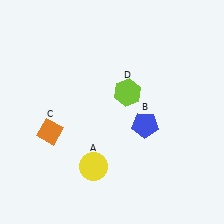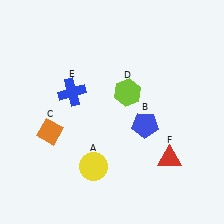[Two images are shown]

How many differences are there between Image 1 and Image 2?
There are 2 differences between the two images.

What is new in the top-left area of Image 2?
A blue cross (E) was added in the top-left area of Image 2.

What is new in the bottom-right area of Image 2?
A red triangle (F) was added in the bottom-right area of Image 2.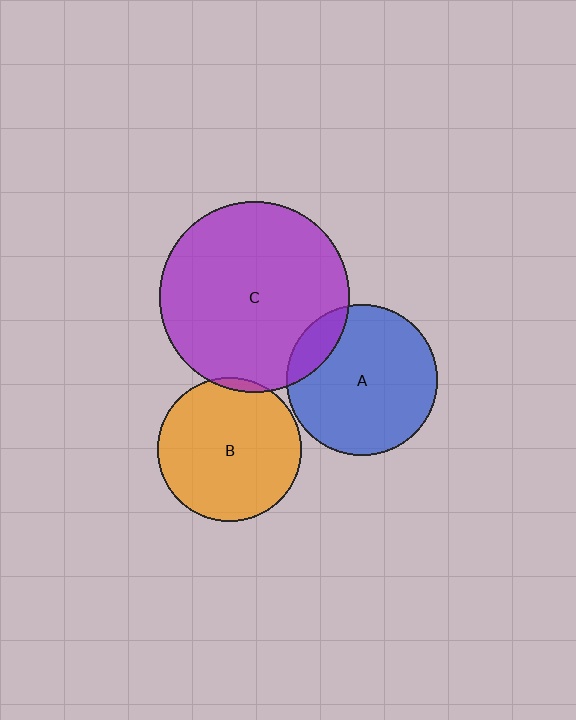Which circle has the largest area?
Circle C (purple).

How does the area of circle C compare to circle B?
Approximately 1.8 times.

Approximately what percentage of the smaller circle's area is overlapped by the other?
Approximately 5%.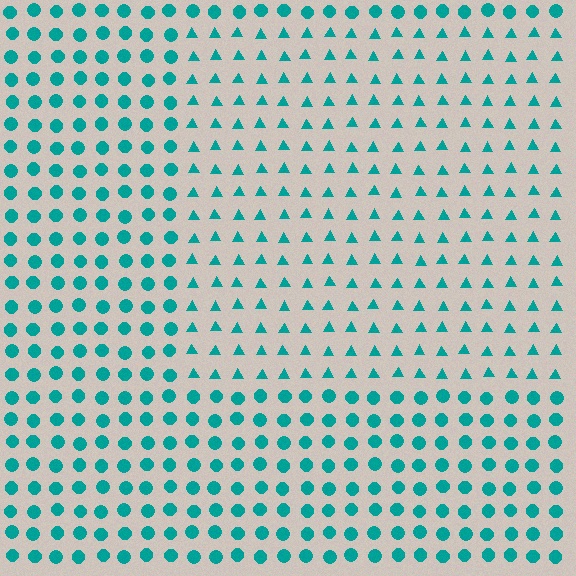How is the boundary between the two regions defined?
The boundary is defined by a change in element shape: triangles inside vs. circles outside. All elements share the same color and spacing.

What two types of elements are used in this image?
The image uses triangles inside the rectangle region and circles outside it.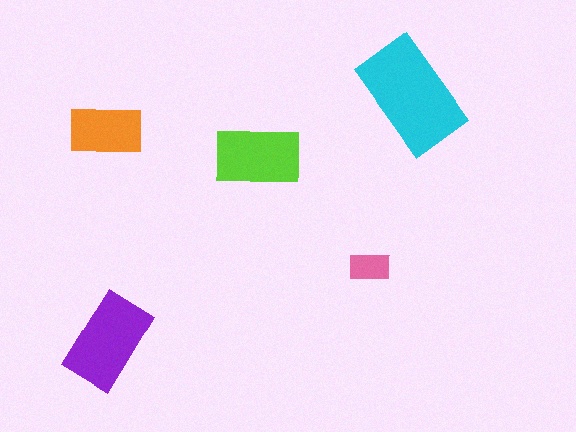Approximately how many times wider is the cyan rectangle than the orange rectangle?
About 1.5 times wider.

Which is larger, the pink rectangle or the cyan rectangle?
The cyan one.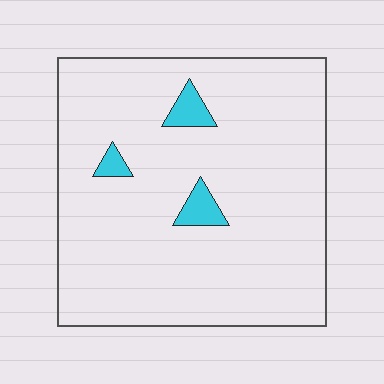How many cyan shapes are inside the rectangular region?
3.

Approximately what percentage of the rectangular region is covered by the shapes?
Approximately 5%.